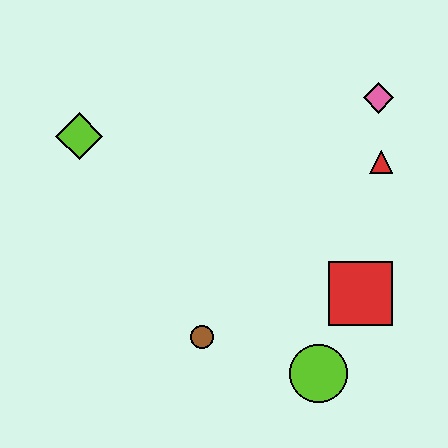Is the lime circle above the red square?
No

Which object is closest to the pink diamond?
The red triangle is closest to the pink diamond.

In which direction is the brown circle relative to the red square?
The brown circle is to the left of the red square.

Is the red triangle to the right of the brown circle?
Yes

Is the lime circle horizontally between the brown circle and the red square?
Yes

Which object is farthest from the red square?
The lime diamond is farthest from the red square.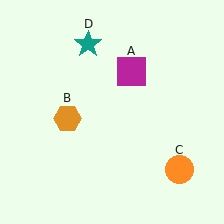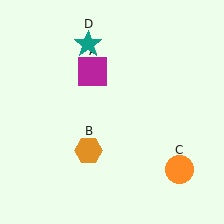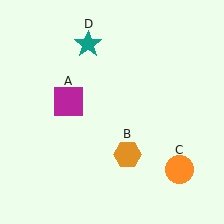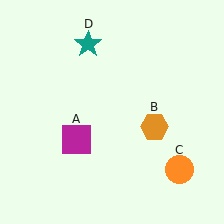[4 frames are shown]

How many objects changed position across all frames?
2 objects changed position: magenta square (object A), orange hexagon (object B).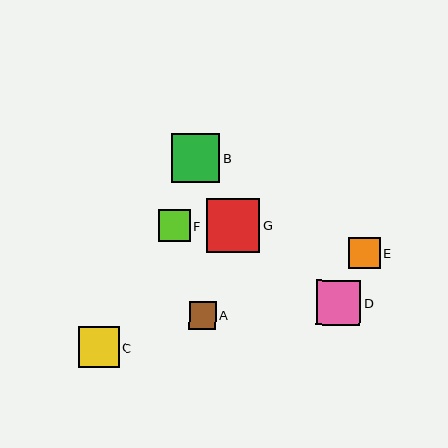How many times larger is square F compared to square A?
Square F is approximately 1.2 times the size of square A.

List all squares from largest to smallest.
From largest to smallest: G, B, D, C, E, F, A.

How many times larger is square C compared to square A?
Square C is approximately 1.5 times the size of square A.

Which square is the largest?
Square G is the largest with a size of approximately 54 pixels.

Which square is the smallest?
Square A is the smallest with a size of approximately 27 pixels.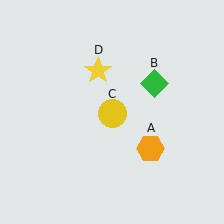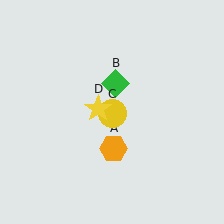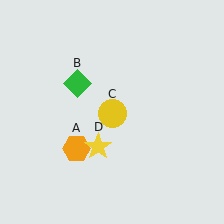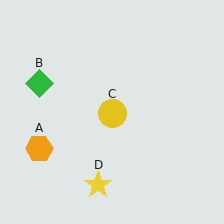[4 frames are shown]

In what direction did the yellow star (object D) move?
The yellow star (object D) moved down.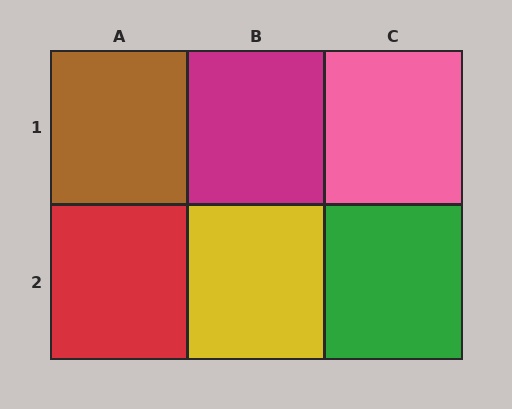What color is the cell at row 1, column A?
Brown.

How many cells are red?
1 cell is red.